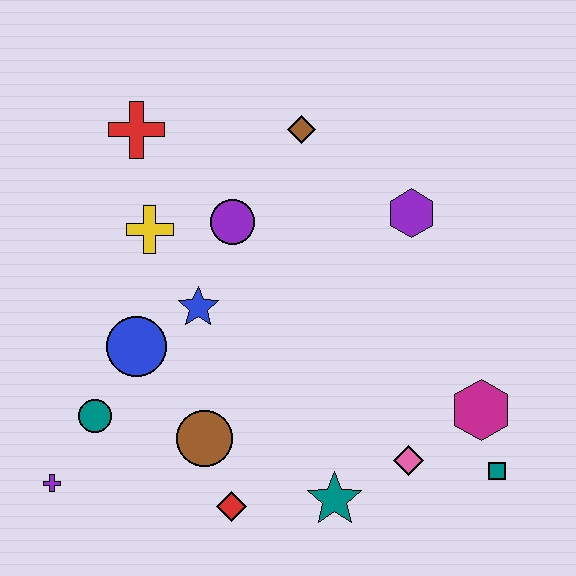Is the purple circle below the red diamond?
No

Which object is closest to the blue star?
The blue circle is closest to the blue star.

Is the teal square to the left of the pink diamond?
No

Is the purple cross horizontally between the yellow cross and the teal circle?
No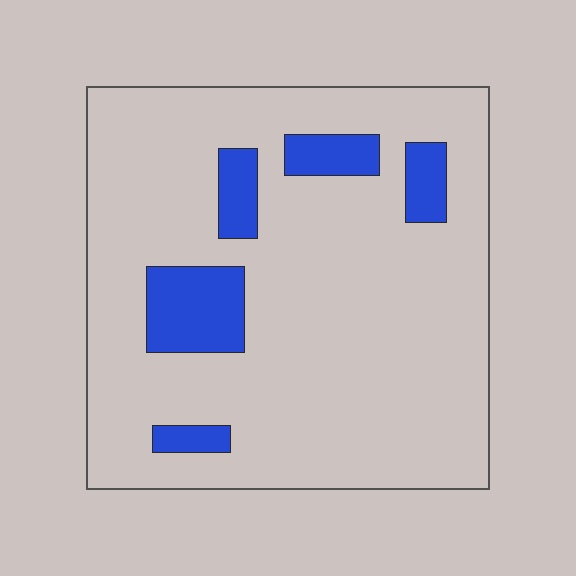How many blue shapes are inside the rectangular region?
5.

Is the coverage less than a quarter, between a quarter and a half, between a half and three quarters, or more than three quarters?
Less than a quarter.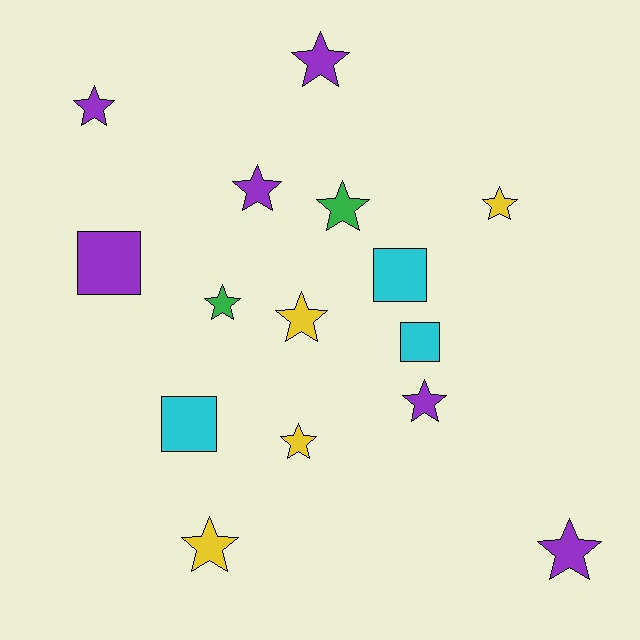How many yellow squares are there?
There are no yellow squares.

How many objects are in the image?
There are 15 objects.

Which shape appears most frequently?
Star, with 11 objects.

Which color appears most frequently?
Purple, with 6 objects.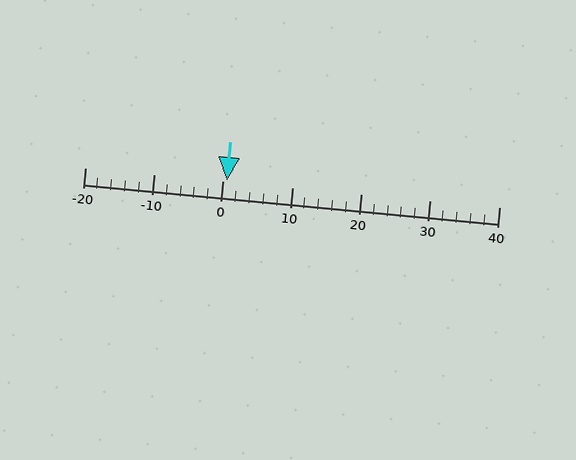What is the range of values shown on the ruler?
The ruler shows values from -20 to 40.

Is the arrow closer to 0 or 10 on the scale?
The arrow is closer to 0.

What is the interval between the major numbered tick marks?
The major tick marks are spaced 10 units apart.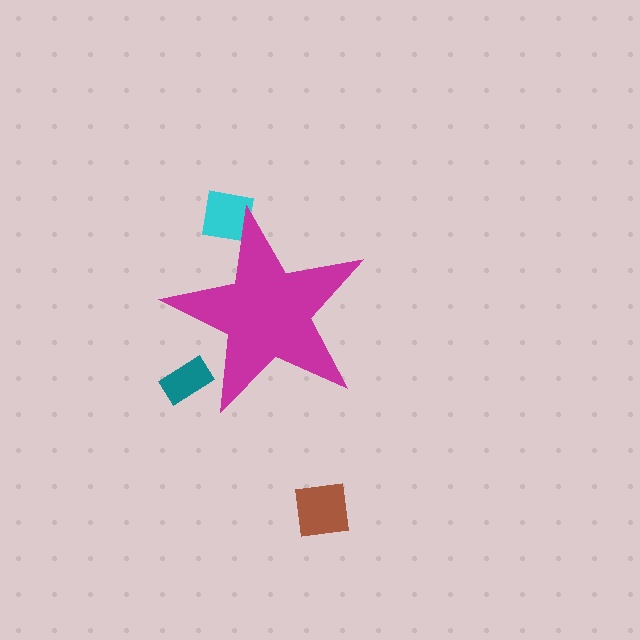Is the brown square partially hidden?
No, the brown square is fully visible.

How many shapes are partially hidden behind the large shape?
2 shapes are partially hidden.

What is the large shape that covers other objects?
A magenta star.